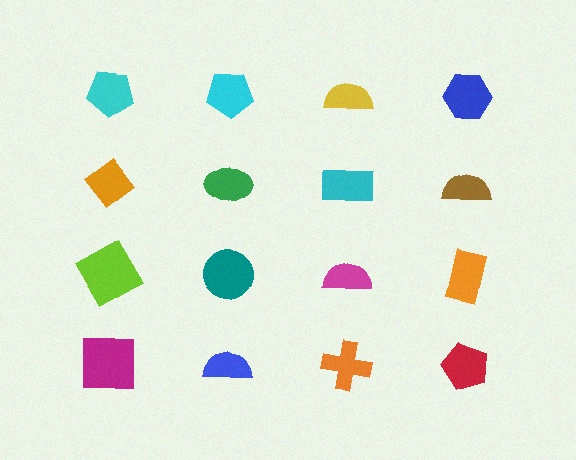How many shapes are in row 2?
4 shapes.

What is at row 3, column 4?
An orange rectangle.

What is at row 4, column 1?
A magenta square.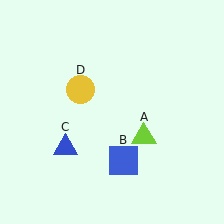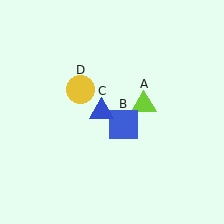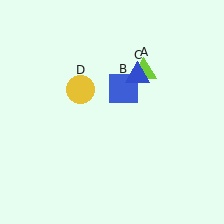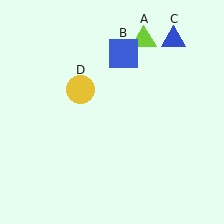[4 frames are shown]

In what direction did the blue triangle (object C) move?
The blue triangle (object C) moved up and to the right.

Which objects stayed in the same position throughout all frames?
Yellow circle (object D) remained stationary.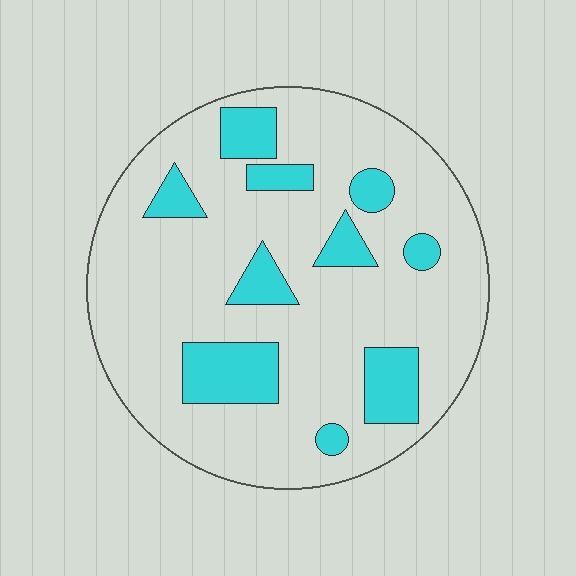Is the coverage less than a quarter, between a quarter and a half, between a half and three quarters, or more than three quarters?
Less than a quarter.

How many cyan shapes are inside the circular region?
10.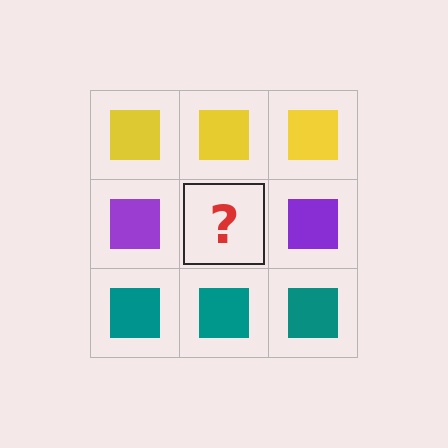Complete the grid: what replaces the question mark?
The question mark should be replaced with a purple square.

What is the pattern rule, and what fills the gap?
The rule is that each row has a consistent color. The gap should be filled with a purple square.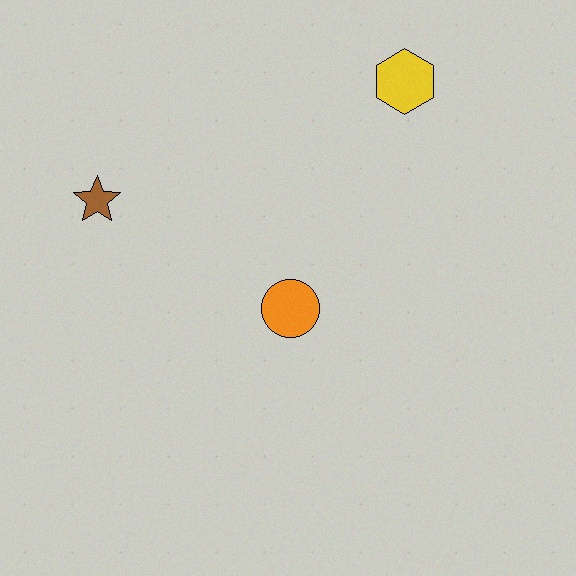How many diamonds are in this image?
There are no diamonds.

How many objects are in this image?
There are 3 objects.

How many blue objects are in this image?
There are no blue objects.